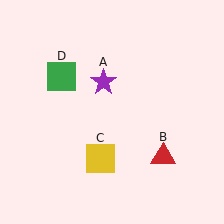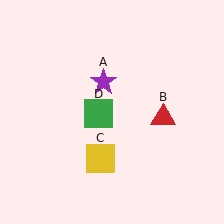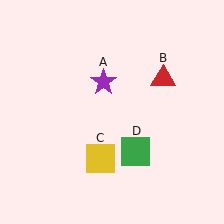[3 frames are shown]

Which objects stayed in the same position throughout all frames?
Purple star (object A) and yellow square (object C) remained stationary.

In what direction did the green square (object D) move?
The green square (object D) moved down and to the right.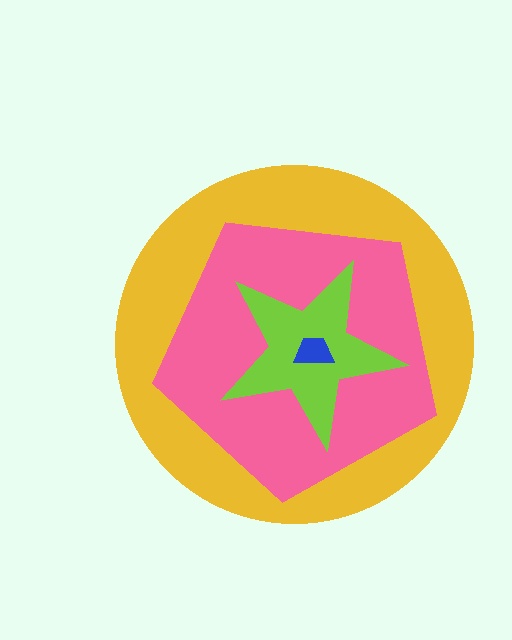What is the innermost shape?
The blue trapezoid.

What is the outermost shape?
The yellow circle.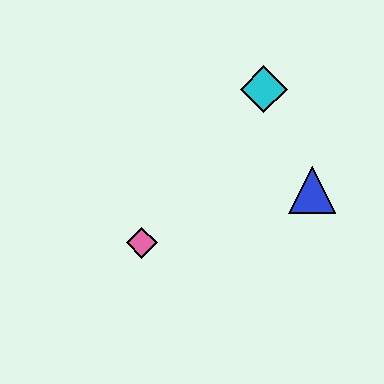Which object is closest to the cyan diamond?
The blue triangle is closest to the cyan diamond.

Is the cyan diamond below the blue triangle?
No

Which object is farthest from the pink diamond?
The cyan diamond is farthest from the pink diamond.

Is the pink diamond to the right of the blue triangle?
No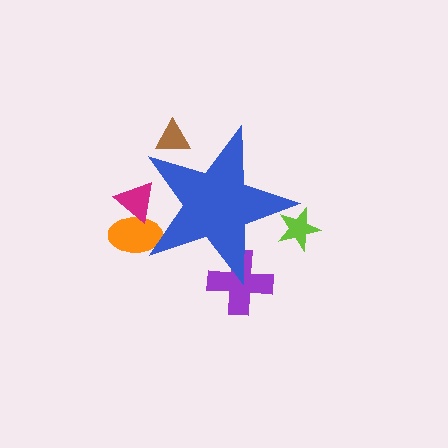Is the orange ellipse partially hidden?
Yes, the orange ellipse is partially hidden behind the blue star.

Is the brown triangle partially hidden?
Yes, the brown triangle is partially hidden behind the blue star.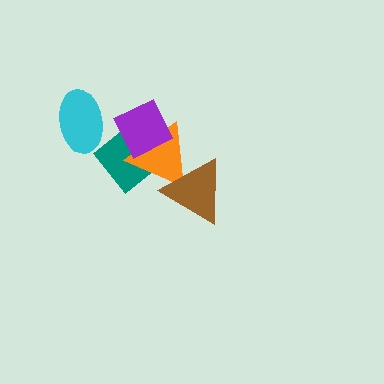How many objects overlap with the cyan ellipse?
1 object overlaps with the cyan ellipse.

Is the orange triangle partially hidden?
Yes, it is partially covered by another shape.